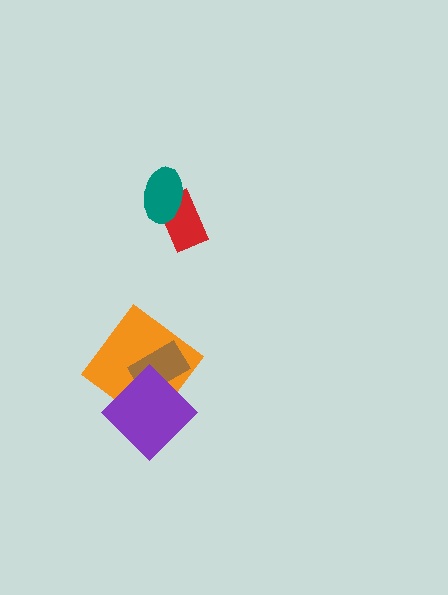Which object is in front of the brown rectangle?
The purple diamond is in front of the brown rectangle.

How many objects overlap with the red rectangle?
1 object overlaps with the red rectangle.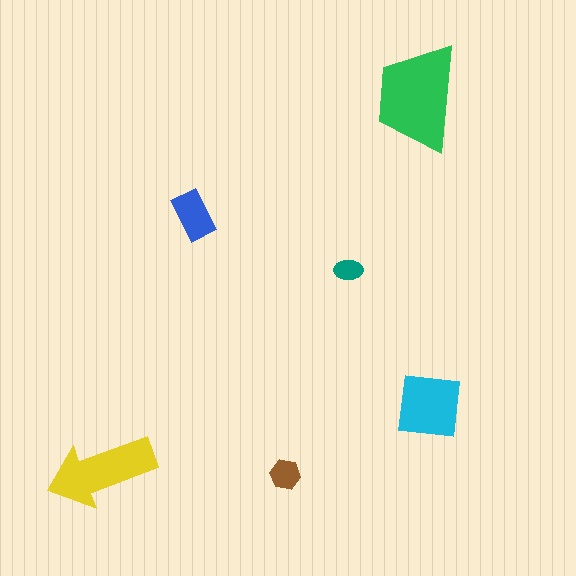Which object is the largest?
The green trapezoid.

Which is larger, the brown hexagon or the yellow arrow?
The yellow arrow.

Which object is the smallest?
The teal ellipse.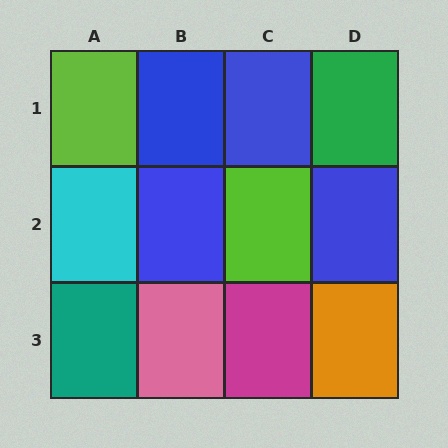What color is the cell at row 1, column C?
Blue.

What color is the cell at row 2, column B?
Blue.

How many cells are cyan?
1 cell is cyan.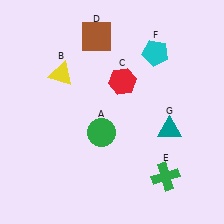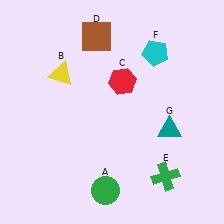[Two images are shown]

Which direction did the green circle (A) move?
The green circle (A) moved down.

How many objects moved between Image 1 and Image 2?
1 object moved between the two images.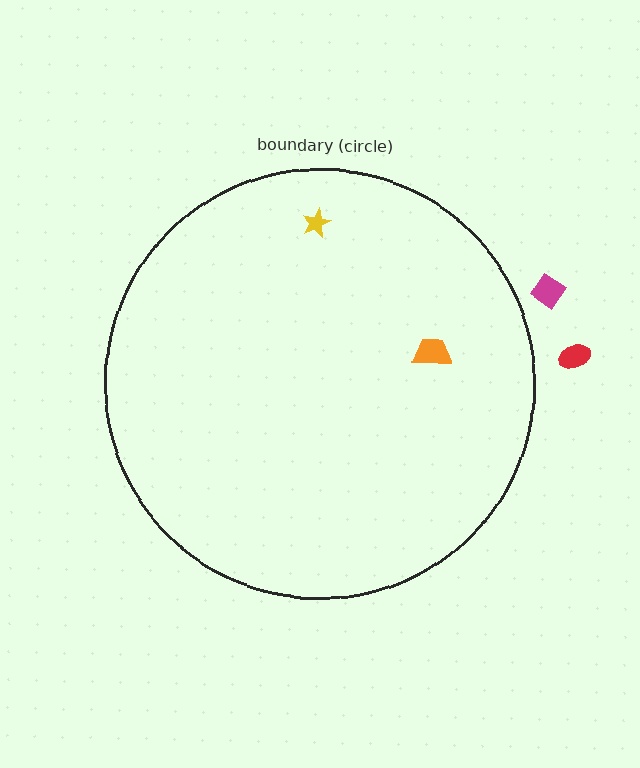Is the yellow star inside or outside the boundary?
Inside.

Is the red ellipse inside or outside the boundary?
Outside.